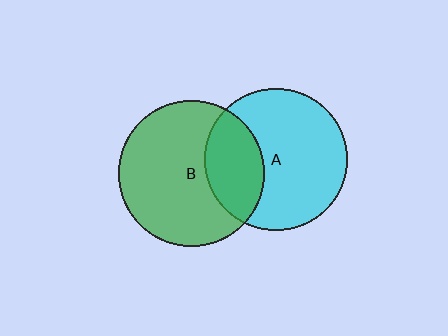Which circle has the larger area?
Circle B (green).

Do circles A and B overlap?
Yes.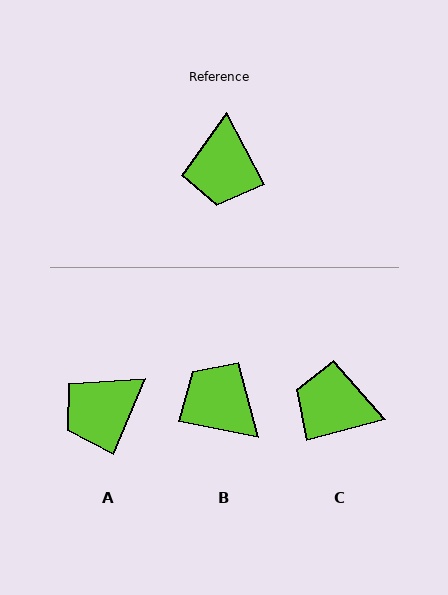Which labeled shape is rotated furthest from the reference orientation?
B, about 129 degrees away.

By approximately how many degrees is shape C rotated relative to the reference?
Approximately 103 degrees clockwise.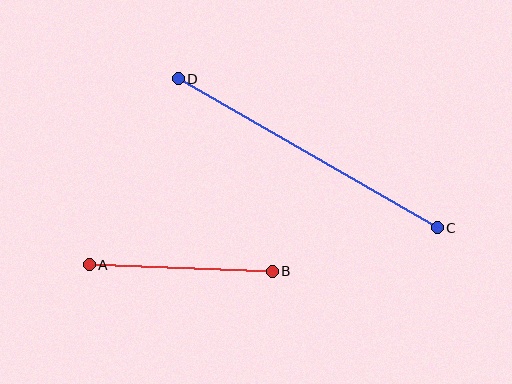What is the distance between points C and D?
The distance is approximately 299 pixels.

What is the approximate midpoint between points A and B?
The midpoint is at approximately (181, 268) pixels.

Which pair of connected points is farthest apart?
Points C and D are farthest apart.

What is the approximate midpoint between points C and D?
The midpoint is at approximately (308, 153) pixels.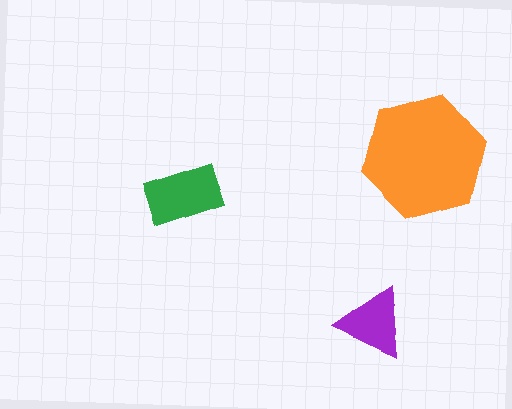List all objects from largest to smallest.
The orange hexagon, the green rectangle, the purple triangle.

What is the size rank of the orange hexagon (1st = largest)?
1st.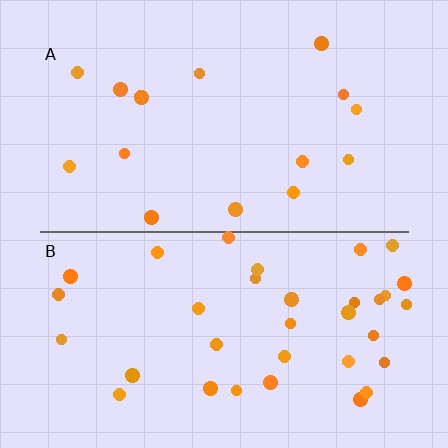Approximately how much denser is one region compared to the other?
Approximately 2.2× — region B over region A.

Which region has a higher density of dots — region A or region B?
B (the bottom).